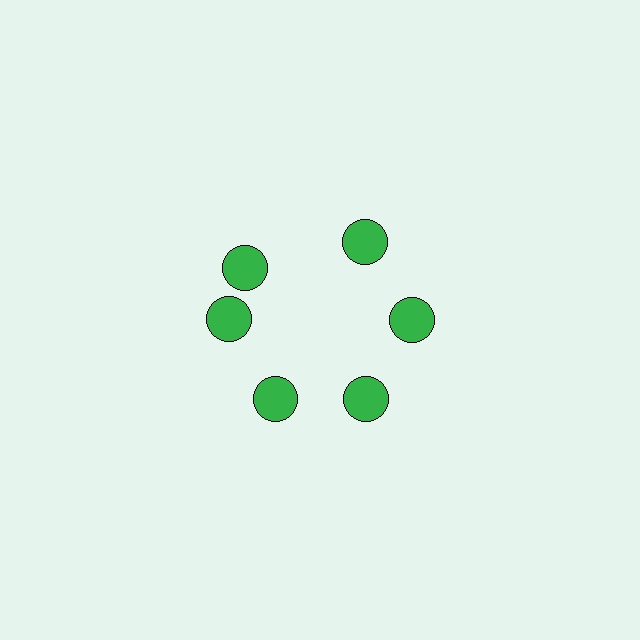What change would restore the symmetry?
The symmetry would be restored by rotating it back into even spacing with its neighbors so that all 6 circles sit at equal angles and equal distance from the center.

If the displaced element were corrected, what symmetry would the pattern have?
It would have 6-fold rotational symmetry — the pattern would map onto itself every 60 degrees.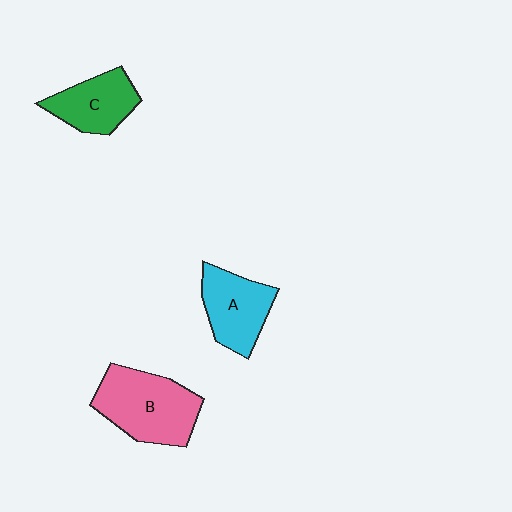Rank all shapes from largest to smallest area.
From largest to smallest: B (pink), A (cyan), C (green).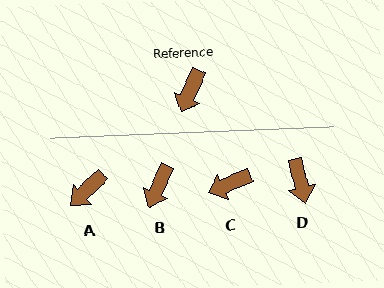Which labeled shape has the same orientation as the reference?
B.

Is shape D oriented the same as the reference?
No, it is off by about 38 degrees.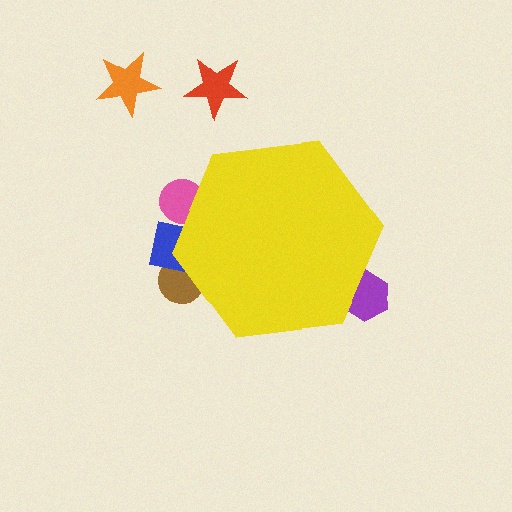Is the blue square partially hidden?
Yes, the blue square is partially hidden behind the yellow hexagon.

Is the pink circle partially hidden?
Yes, the pink circle is partially hidden behind the yellow hexagon.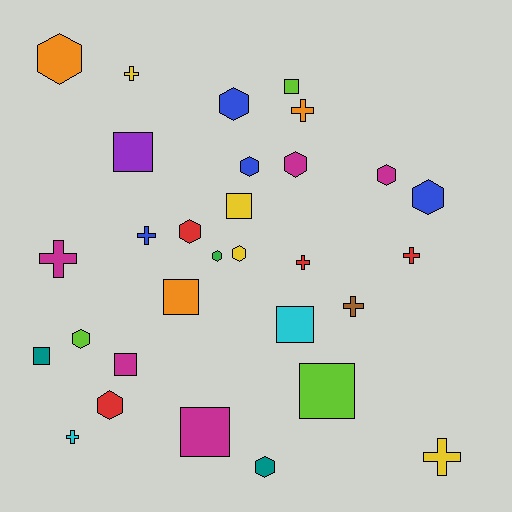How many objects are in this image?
There are 30 objects.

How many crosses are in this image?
There are 9 crosses.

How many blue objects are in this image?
There are 4 blue objects.